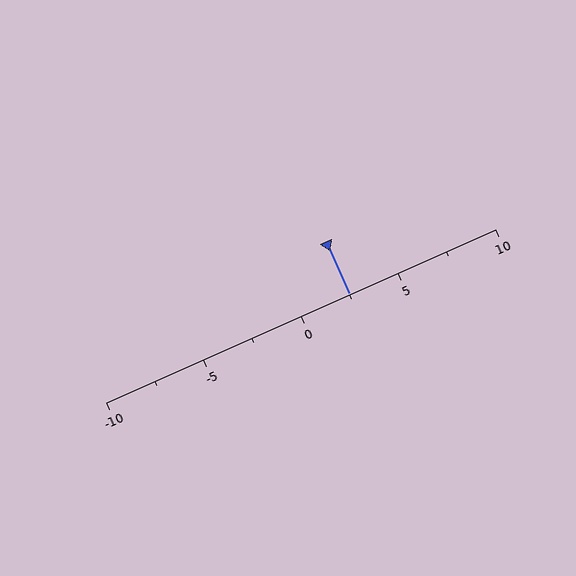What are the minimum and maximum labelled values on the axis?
The axis runs from -10 to 10.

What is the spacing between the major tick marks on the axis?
The major ticks are spaced 5 apart.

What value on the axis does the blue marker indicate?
The marker indicates approximately 2.5.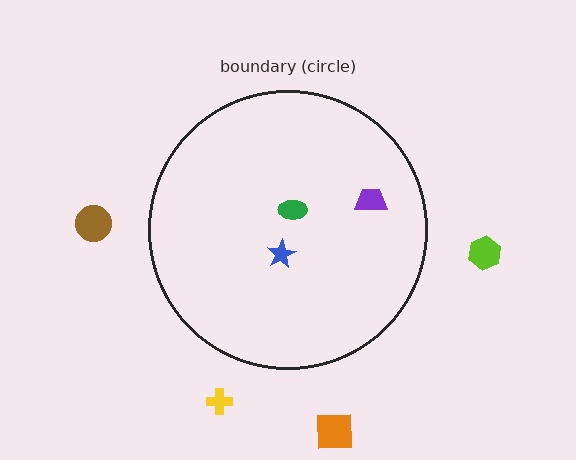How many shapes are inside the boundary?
3 inside, 4 outside.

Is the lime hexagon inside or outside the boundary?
Outside.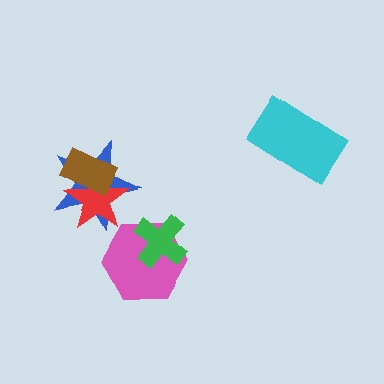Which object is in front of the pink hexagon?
The green cross is in front of the pink hexagon.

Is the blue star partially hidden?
Yes, it is partially covered by another shape.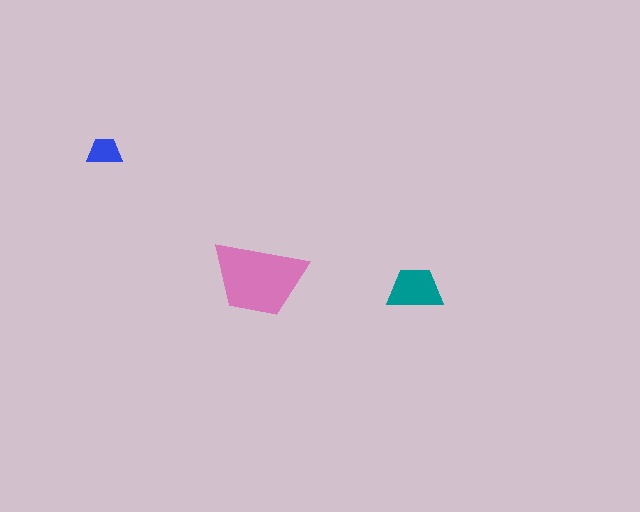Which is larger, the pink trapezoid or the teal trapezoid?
The pink one.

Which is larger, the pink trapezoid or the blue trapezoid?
The pink one.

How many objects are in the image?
There are 3 objects in the image.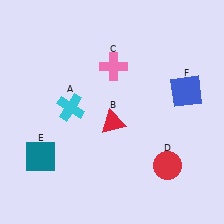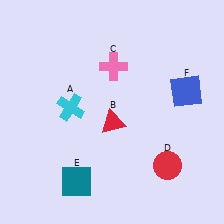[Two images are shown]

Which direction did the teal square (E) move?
The teal square (E) moved right.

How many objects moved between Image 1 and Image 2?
1 object moved between the two images.